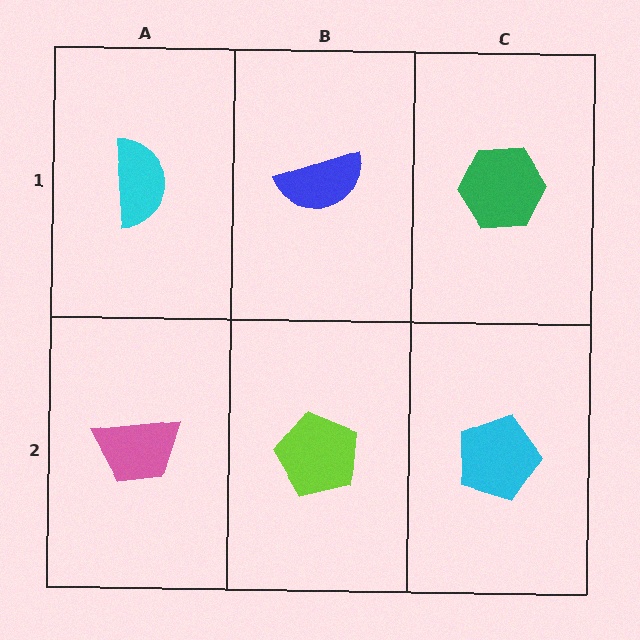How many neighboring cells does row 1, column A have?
2.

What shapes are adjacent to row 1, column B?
A lime pentagon (row 2, column B), a cyan semicircle (row 1, column A), a green hexagon (row 1, column C).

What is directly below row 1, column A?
A pink trapezoid.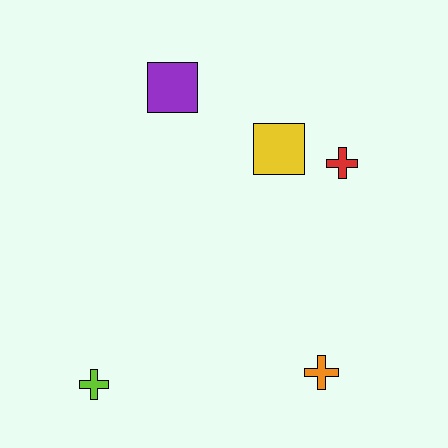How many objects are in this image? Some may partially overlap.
There are 5 objects.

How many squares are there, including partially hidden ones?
There are 2 squares.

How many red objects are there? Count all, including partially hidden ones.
There is 1 red object.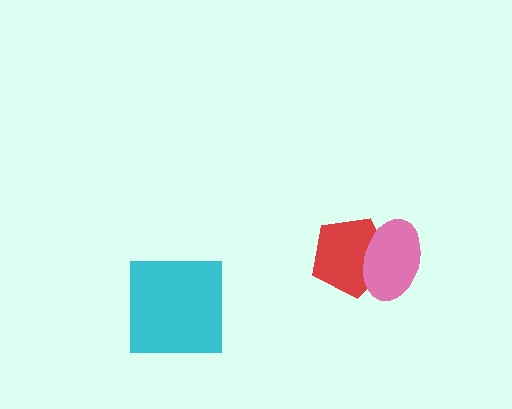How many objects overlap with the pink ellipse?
1 object overlaps with the pink ellipse.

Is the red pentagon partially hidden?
Yes, it is partially covered by another shape.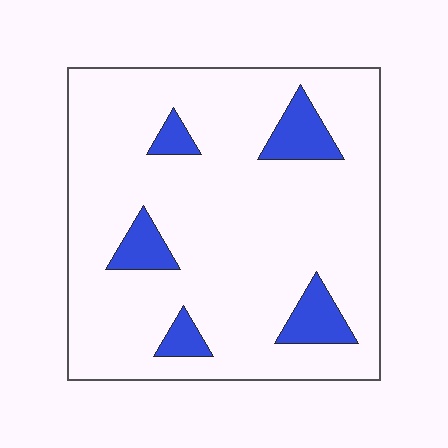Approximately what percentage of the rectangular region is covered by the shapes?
Approximately 10%.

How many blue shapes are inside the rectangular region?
5.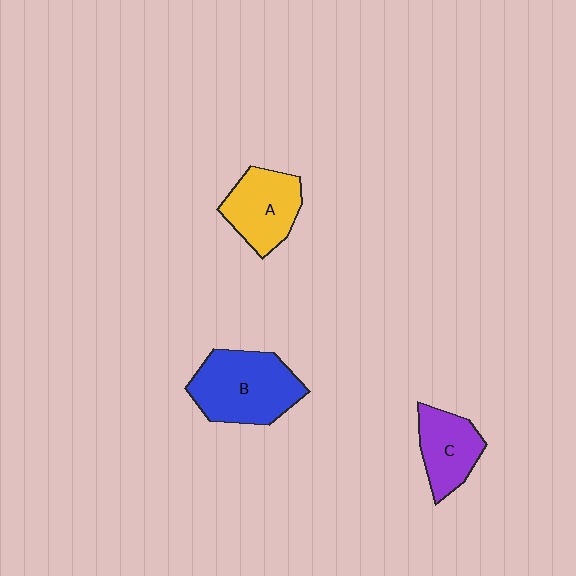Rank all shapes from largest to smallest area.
From largest to smallest: B (blue), A (yellow), C (purple).